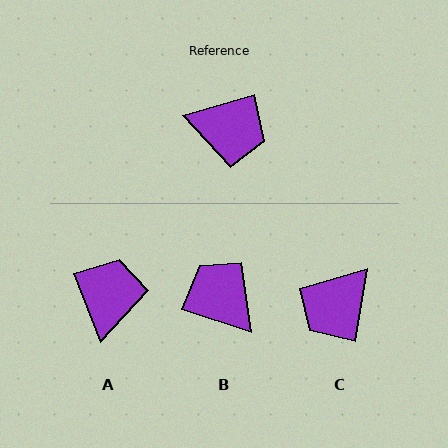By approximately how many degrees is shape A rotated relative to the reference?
Approximately 95 degrees counter-clockwise.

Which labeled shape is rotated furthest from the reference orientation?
B, about 145 degrees away.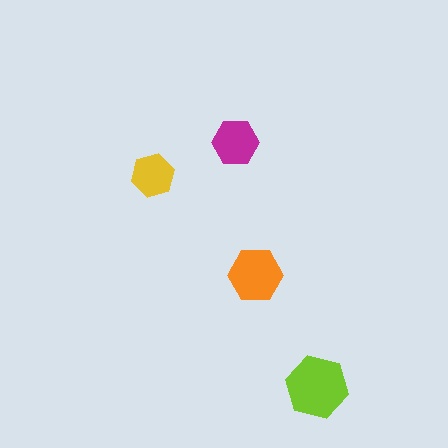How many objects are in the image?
There are 4 objects in the image.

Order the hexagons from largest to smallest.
the lime one, the orange one, the magenta one, the yellow one.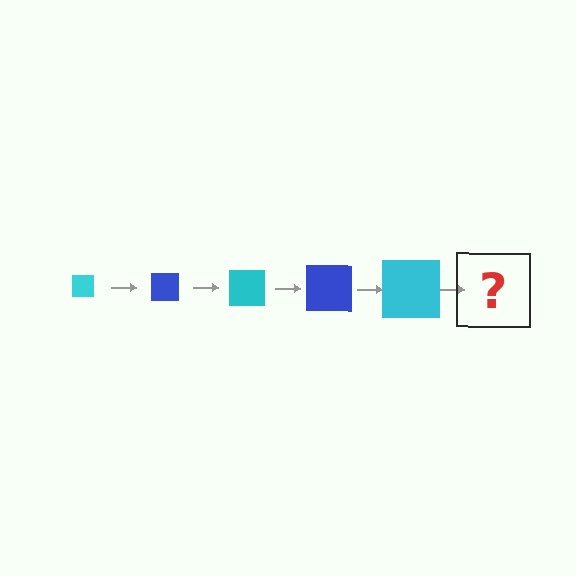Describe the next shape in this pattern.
It should be a blue square, larger than the previous one.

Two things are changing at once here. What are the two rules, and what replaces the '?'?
The two rules are that the square grows larger each step and the color cycles through cyan and blue. The '?' should be a blue square, larger than the previous one.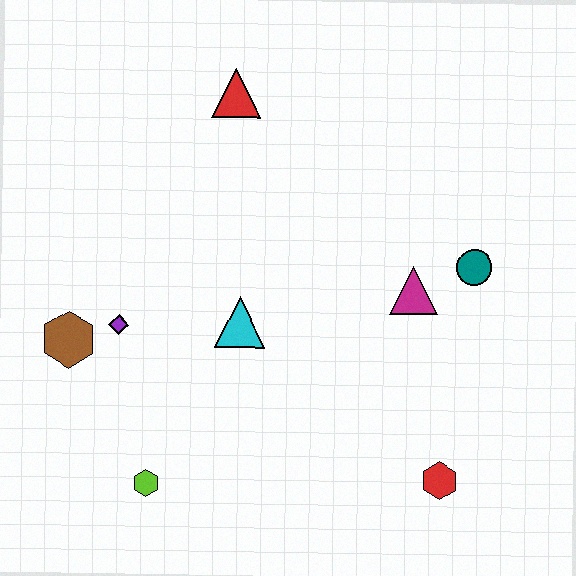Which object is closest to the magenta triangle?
The teal circle is closest to the magenta triangle.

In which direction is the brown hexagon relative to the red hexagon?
The brown hexagon is to the left of the red hexagon.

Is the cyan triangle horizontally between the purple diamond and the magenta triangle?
Yes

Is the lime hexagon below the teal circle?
Yes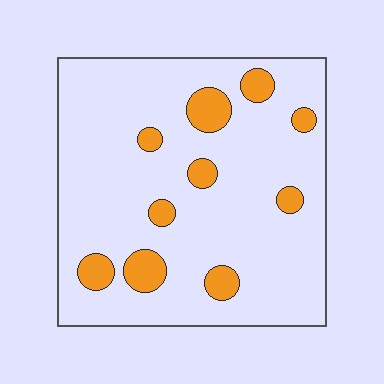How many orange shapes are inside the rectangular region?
10.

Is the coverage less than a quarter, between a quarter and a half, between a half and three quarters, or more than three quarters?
Less than a quarter.